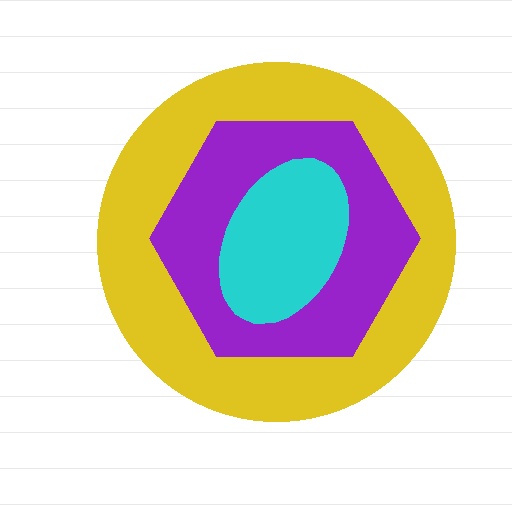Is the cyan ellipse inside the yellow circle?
Yes.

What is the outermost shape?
The yellow circle.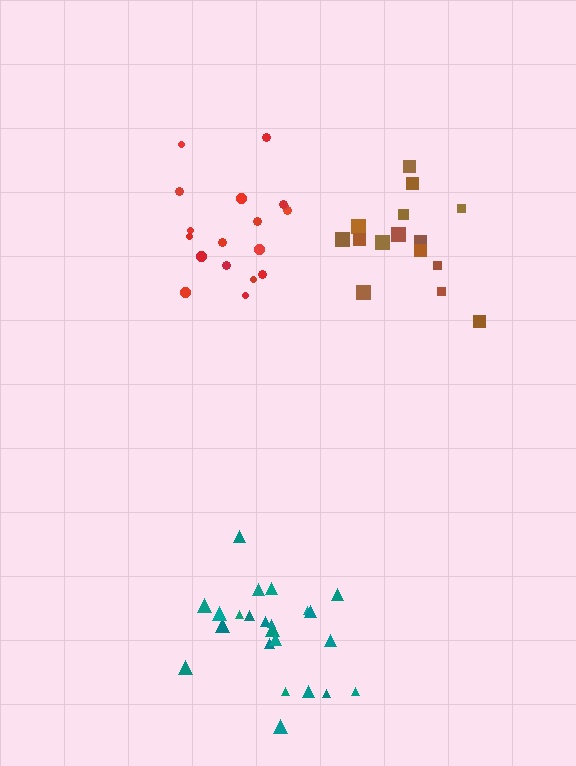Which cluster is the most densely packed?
Teal.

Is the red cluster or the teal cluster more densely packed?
Teal.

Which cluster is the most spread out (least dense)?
Red.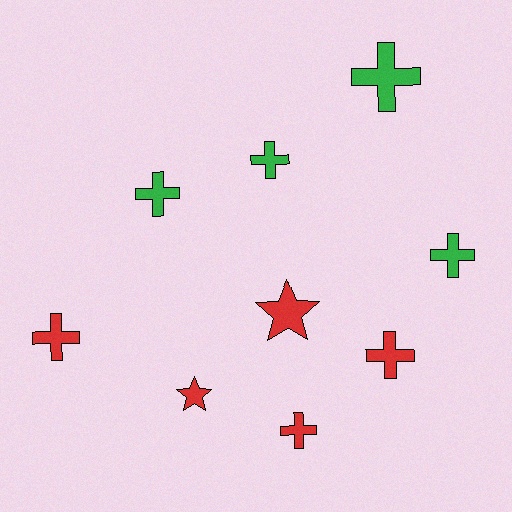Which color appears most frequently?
Red, with 5 objects.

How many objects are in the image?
There are 9 objects.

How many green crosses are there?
There are 4 green crosses.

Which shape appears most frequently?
Cross, with 7 objects.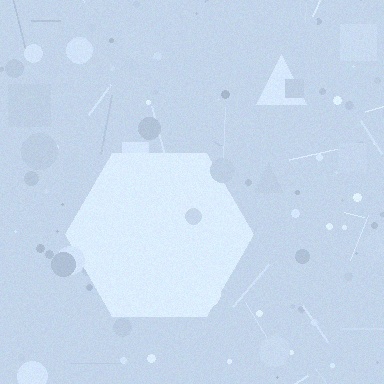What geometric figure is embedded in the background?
A hexagon is embedded in the background.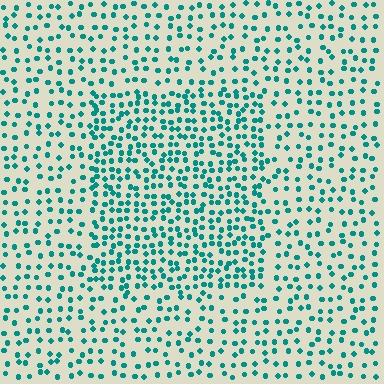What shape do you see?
I see a rectangle.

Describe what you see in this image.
The image contains small teal elements arranged at two different densities. A rectangle-shaped region is visible where the elements are more densely packed than the surrounding area.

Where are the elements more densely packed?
The elements are more densely packed inside the rectangle boundary.